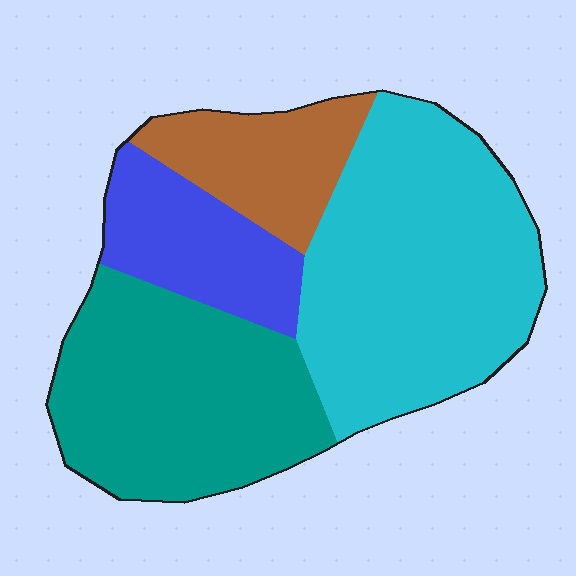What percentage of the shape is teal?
Teal takes up about one third (1/3) of the shape.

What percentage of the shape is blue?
Blue covers 15% of the shape.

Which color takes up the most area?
Cyan, at roughly 40%.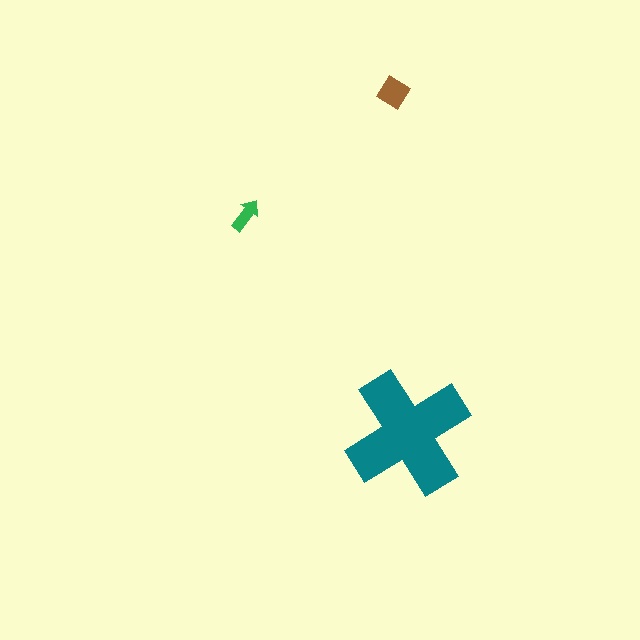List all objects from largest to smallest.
The teal cross, the brown diamond, the green arrow.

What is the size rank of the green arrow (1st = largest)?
3rd.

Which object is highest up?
The brown diamond is topmost.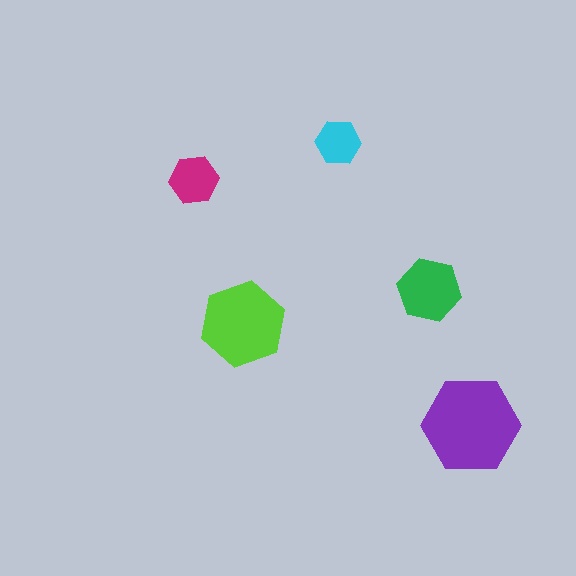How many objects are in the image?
There are 5 objects in the image.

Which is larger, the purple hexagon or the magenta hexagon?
The purple one.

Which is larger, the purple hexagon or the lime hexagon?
The purple one.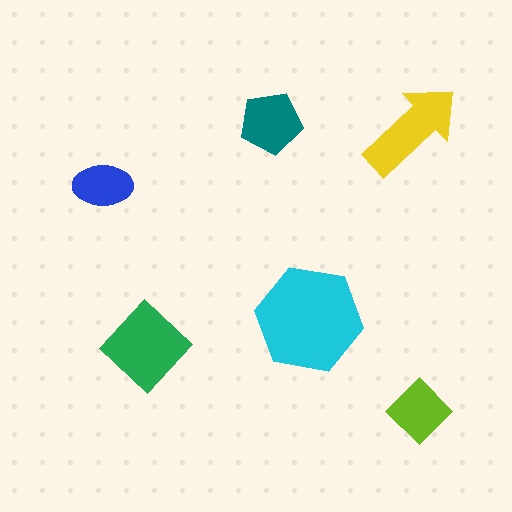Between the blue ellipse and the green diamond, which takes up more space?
The green diamond.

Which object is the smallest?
The blue ellipse.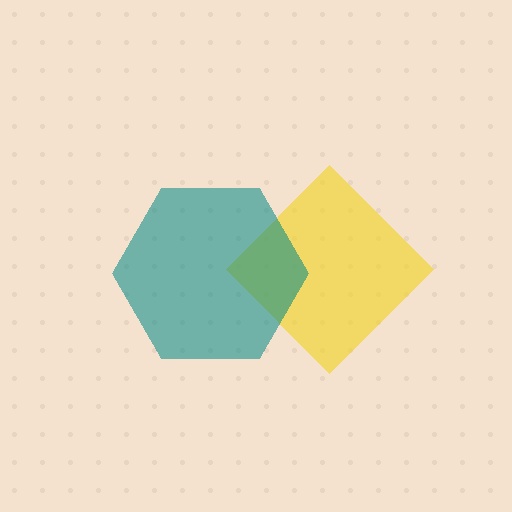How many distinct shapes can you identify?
There are 2 distinct shapes: a yellow diamond, a teal hexagon.